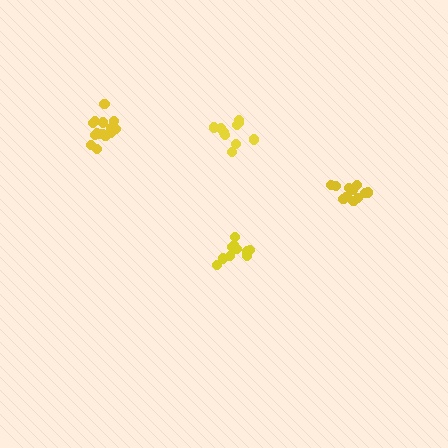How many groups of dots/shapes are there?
There are 4 groups.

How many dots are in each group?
Group 1: 11 dots, Group 2: 16 dots, Group 3: 10 dots, Group 4: 11 dots (48 total).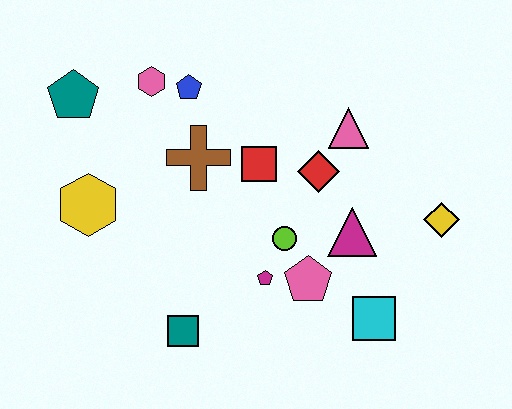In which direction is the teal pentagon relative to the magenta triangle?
The teal pentagon is to the left of the magenta triangle.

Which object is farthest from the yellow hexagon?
The yellow diamond is farthest from the yellow hexagon.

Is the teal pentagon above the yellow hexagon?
Yes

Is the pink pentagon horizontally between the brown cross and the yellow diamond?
Yes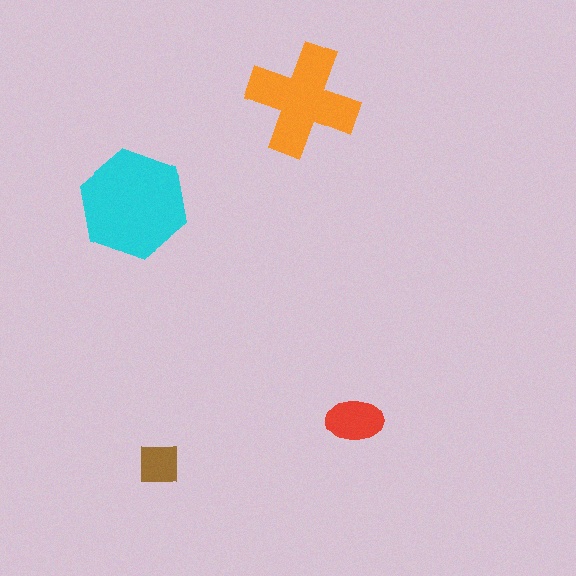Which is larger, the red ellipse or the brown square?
The red ellipse.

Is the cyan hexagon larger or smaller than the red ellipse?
Larger.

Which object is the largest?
The cyan hexagon.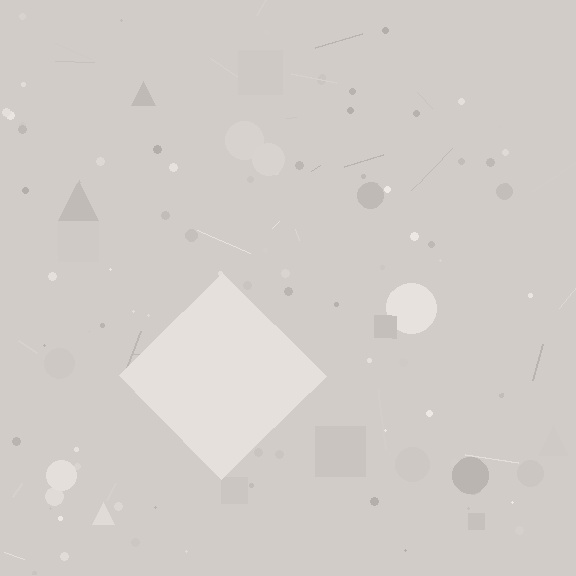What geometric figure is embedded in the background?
A diamond is embedded in the background.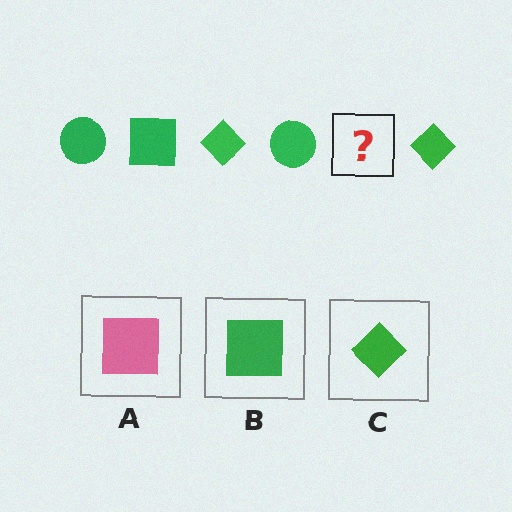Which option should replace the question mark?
Option B.